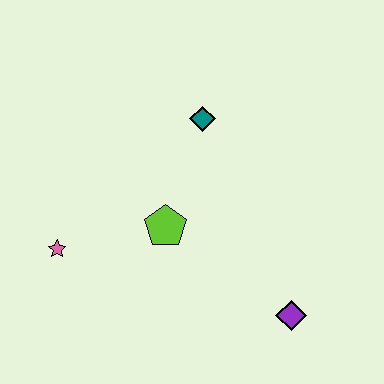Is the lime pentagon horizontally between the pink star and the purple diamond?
Yes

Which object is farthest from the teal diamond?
The purple diamond is farthest from the teal diamond.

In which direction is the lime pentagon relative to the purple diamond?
The lime pentagon is to the left of the purple diamond.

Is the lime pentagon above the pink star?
Yes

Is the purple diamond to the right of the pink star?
Yes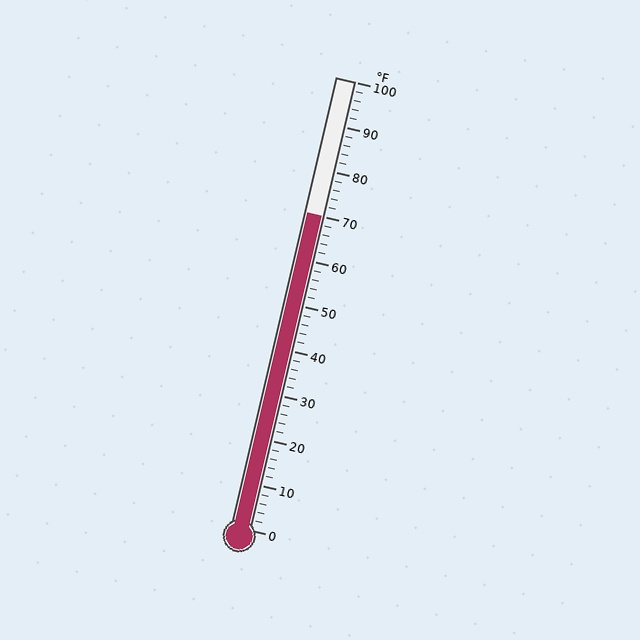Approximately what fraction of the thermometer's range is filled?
The thermometer is filled to approximately 70% of its range.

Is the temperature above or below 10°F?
The temperature is above 10°F.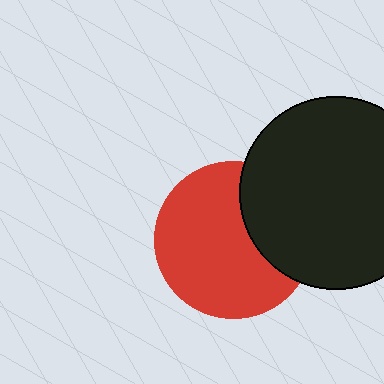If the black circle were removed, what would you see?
You would see the complete red circle.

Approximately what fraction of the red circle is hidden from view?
Roughly 30% of the red circle is hidden behind the black circle.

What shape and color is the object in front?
The object in front is a black circle.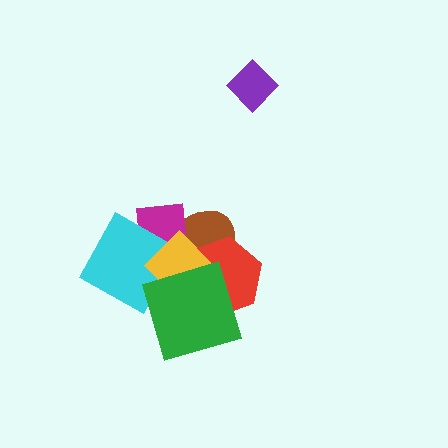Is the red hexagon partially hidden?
Yes, it is partially covered by another shape.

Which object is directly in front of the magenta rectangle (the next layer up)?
The cyan square is directly in front of the magenta rectangle.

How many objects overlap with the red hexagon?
4 objects overlap with the red hexagon.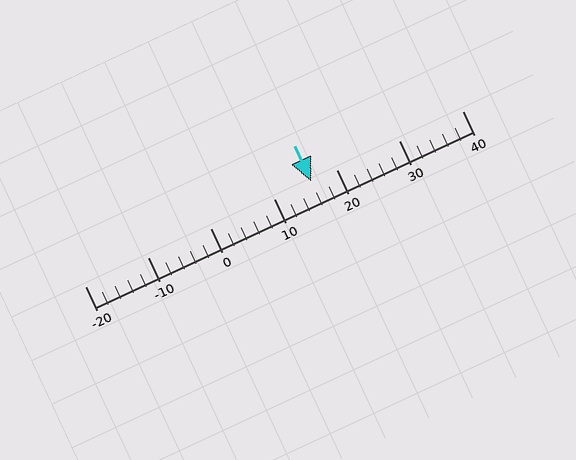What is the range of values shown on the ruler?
The ruler shows values from -20 to 40.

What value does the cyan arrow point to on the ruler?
The cyan arrow points to approximately 16.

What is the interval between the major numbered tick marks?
The major tick marks are spaced 10 units apart.